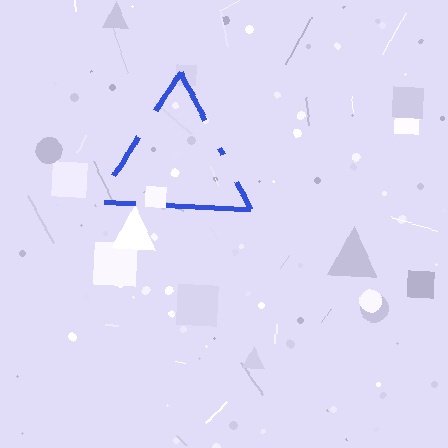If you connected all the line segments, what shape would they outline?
They would outline a triangle.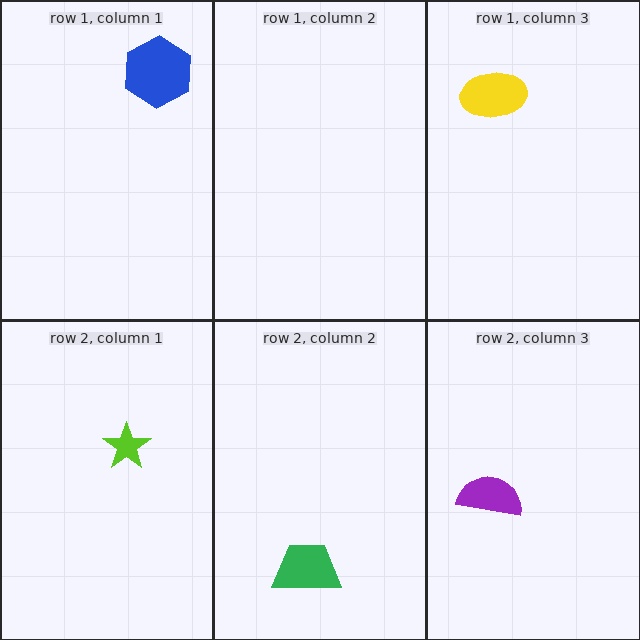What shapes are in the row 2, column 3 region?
The purple semicircle.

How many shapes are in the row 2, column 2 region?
1.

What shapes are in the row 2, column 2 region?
The green trapezoid.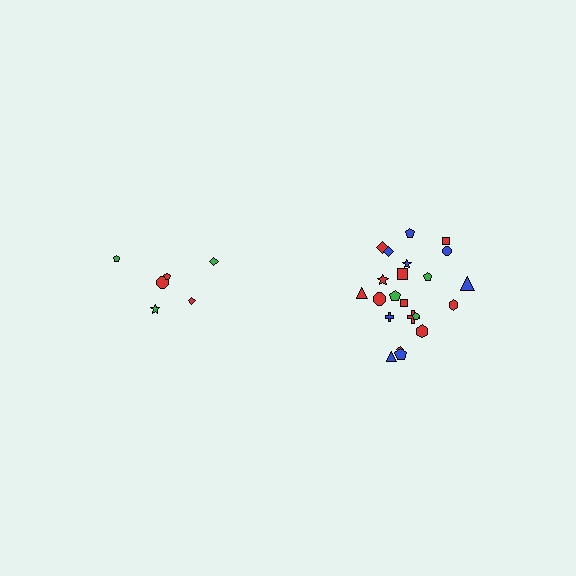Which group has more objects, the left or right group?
The right group.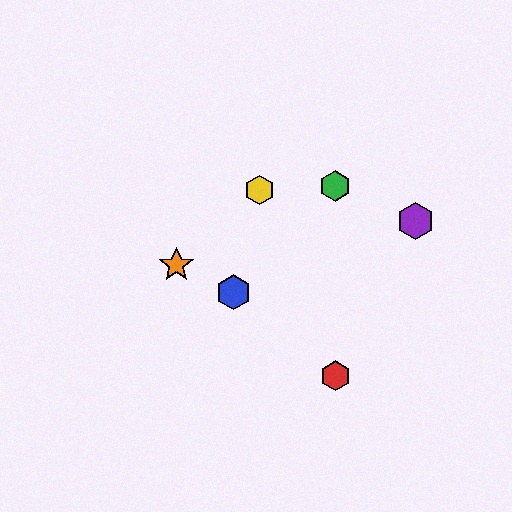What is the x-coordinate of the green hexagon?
The green hexagon is at x≈335.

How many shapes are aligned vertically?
2 shapes (the red hexagon, the green hexagon) are aligned vertically.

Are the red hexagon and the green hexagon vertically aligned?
Yes, both are at x≈335.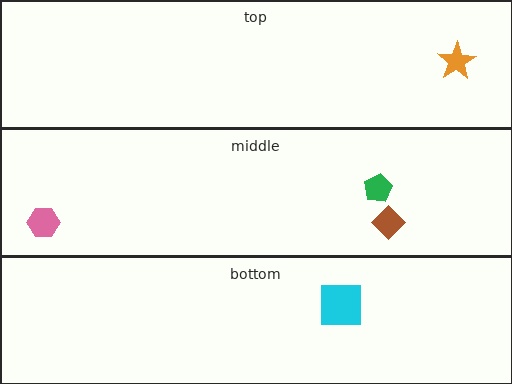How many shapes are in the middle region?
3.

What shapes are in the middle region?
The brown diamond, the pink hexagon, the green pentagon.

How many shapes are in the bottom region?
1.